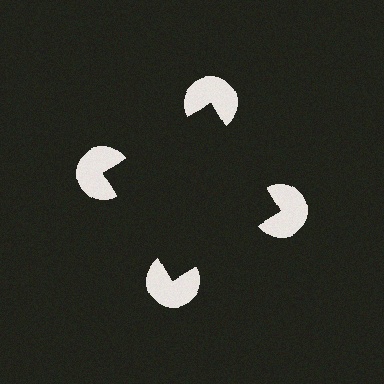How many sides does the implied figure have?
4 sides.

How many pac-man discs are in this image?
There are 4 — one at each vertex of the illusory square.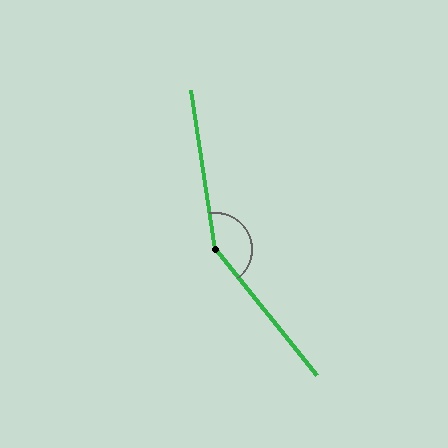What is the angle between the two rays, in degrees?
Approximately 150 degrees.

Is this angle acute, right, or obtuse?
It is obtuse.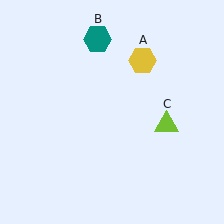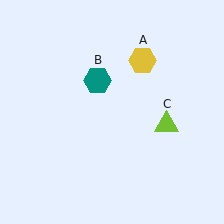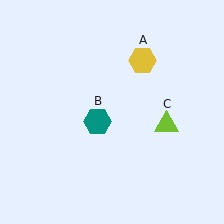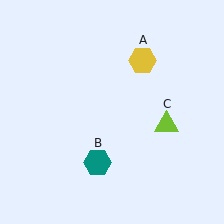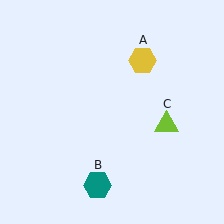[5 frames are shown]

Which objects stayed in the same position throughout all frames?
Yellow hexagon (object A) and lime triangle (object C) remained stationary.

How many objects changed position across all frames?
1 object changed position: teal hexagon (object B).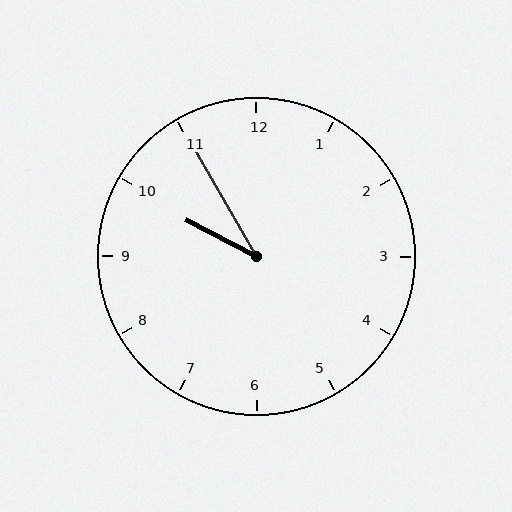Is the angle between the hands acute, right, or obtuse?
It is acute.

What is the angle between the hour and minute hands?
Approximately 32 degrees.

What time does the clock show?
9:55.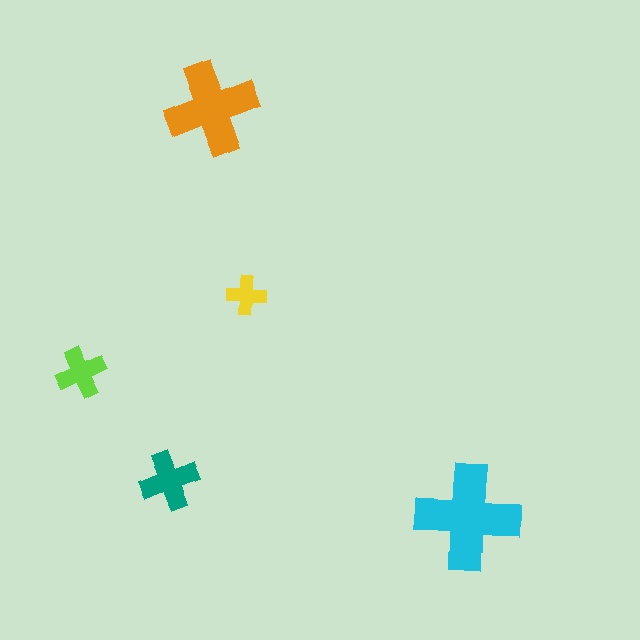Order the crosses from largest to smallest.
the cyan one, the orange one, the teal one, the lime one, the yellow one.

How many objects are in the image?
There are 5 objects in the image.